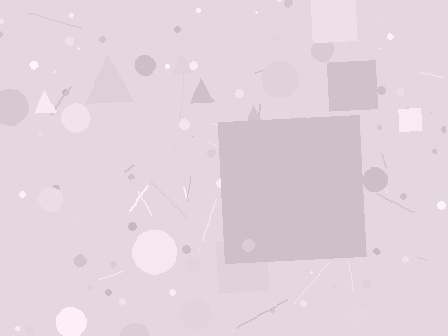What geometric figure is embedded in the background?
A square is embedded in the background.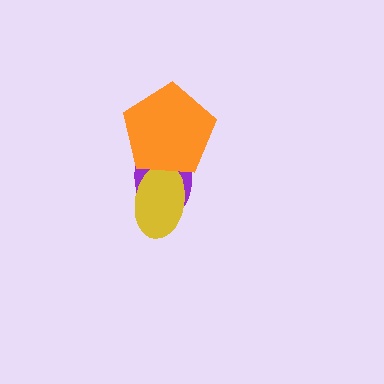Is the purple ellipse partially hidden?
Yes, it is partially covered by another shape.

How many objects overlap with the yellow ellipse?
2 objects overlap with the yellow ellipse.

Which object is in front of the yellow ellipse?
The orange pentagon is in front of the yellow ellipse.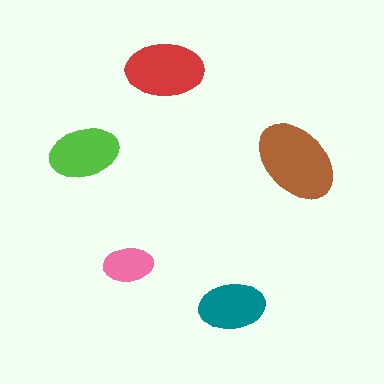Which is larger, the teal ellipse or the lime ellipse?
The lime one.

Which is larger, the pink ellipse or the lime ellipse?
The lime one.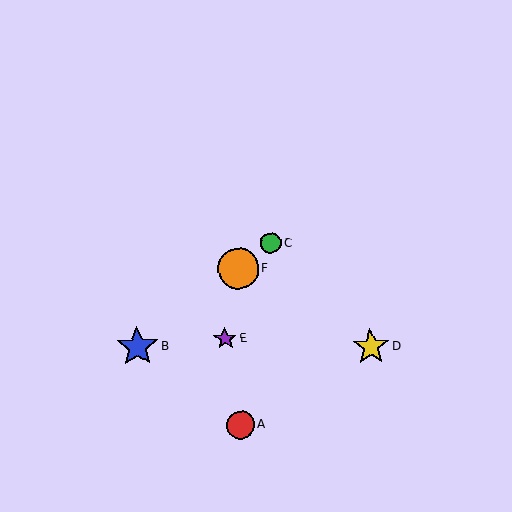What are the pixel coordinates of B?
Object B is at (137, 347).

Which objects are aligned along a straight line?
Objects B, C, F are aligned along a straight line.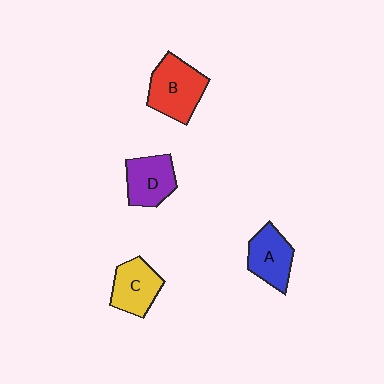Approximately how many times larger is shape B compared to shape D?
Approximately 1.3 times.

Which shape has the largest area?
Shape B (red).